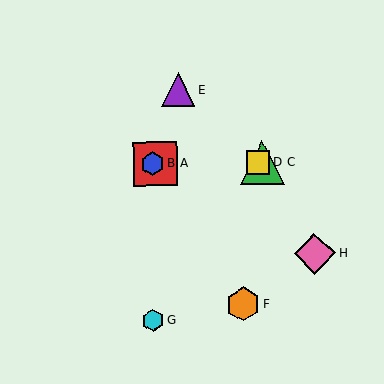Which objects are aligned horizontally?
Objects A, B, C, D are aligned horizontally.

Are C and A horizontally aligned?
Yes, both are at y≈163.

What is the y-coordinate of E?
Object E is at y≈90.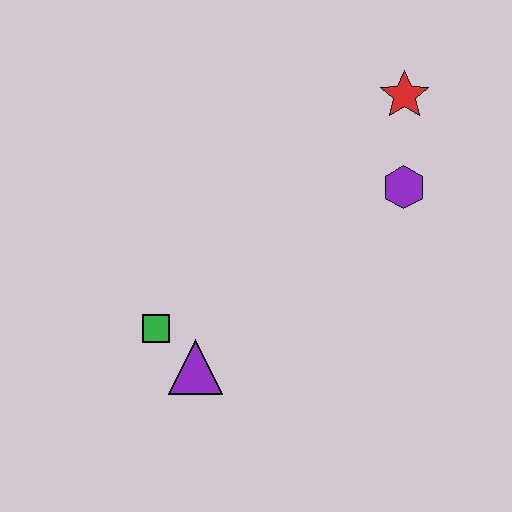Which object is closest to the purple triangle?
The green square is closest to the purple triangle.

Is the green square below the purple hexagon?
Yes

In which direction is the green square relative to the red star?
The green square is to the left of the red star.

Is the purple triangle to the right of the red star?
No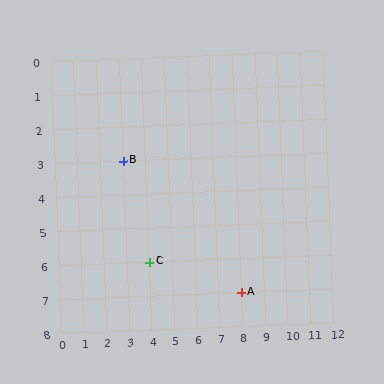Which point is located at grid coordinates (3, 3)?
Point B is at (3, 3).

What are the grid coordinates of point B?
Point B is at grid coordinates (3, 3).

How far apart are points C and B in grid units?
Points C and B are 1 column and 3 rows apart (about 3.2 grid units diagonally).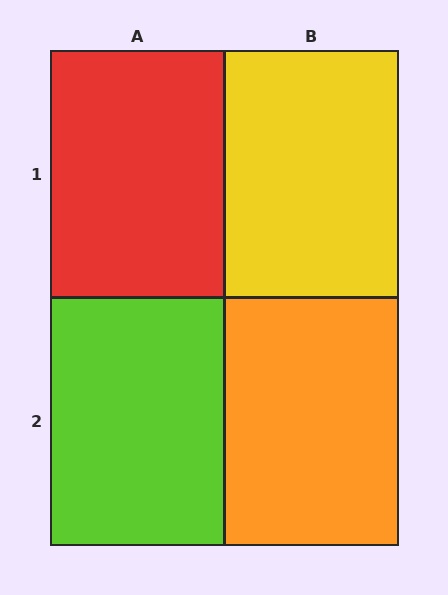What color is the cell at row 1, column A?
Red.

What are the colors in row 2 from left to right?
Lime, orange.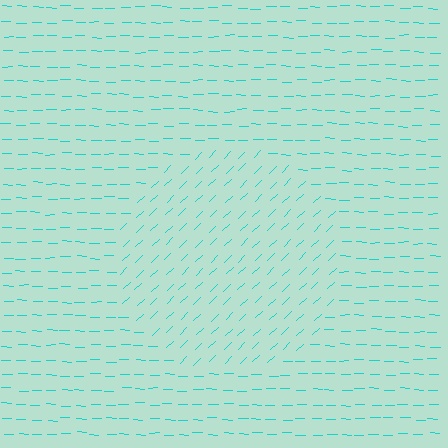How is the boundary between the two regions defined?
The boundary is defined purely by a change in line orientation (approximately 45 degrees difference). All lines are the same color and thickness.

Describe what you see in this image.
The image is filled with small cyan line segments. A circle region in the image has lines oriented differently from the surrounding lines, creating a visible texture boundary.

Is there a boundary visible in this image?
Yes, there is a texture boundary formed by a change in line orientation.